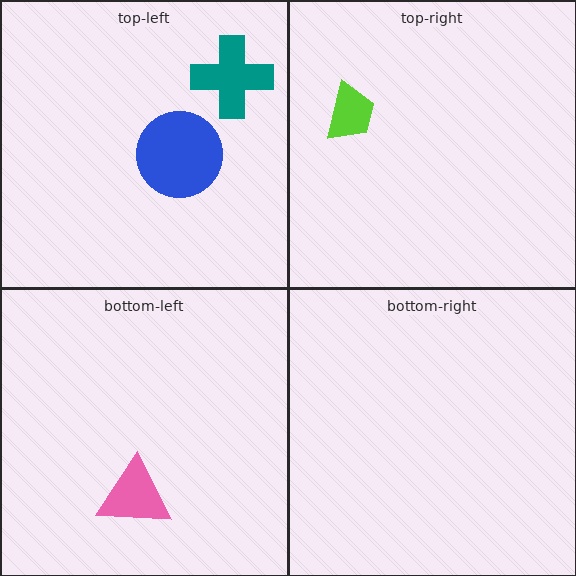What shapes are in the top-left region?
The blue circle, the teal cross.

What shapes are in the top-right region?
The lime trapezoid.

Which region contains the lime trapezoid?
The top-right region.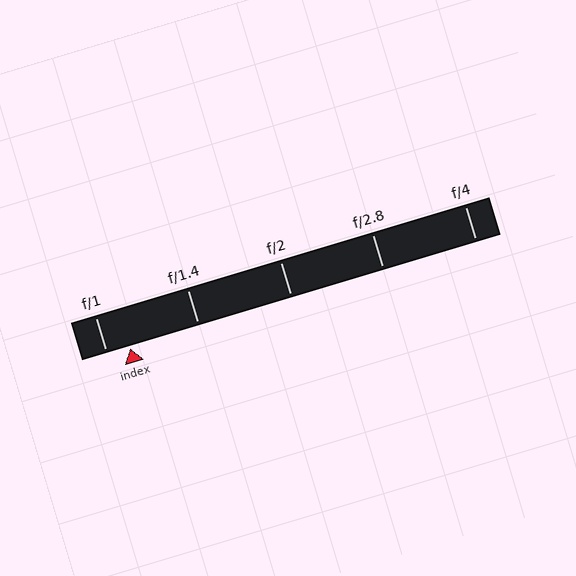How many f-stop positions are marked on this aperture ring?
There are 5 f-stop positions marked.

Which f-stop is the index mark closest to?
The index mark is closest to f/1.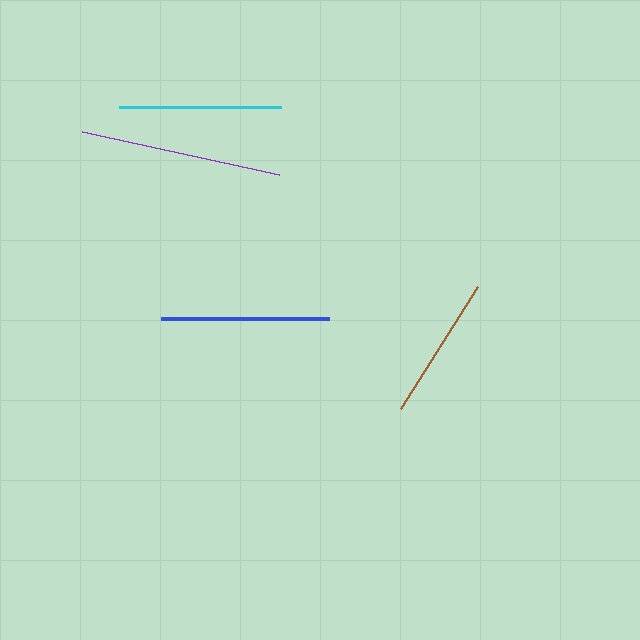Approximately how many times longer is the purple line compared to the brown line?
The purple line is approximately 1.4 times the length of the brown line.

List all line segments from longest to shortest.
From longest to shortest: purple, blue, cyan, brown.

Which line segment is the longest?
The purple line is the longest at approximately 202 pixels.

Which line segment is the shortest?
The brown line is the shortest at approximately 143 pixels.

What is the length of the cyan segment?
The cyan segment is approximately 162 pixels long.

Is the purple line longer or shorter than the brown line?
The purple line is longer than the brown line.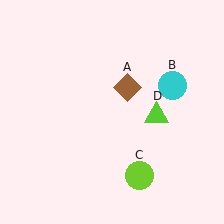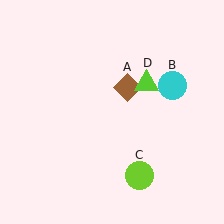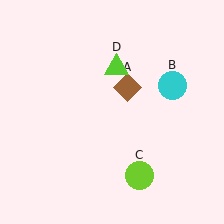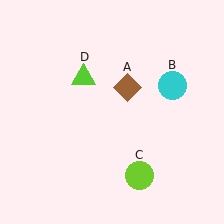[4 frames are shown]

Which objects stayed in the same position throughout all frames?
Brown diamond (object A) and cyan circle (object B) and lime circle (object C) remained stationary.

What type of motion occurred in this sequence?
The lime triangle (object D) rotated counterclockwise around the center of the scene.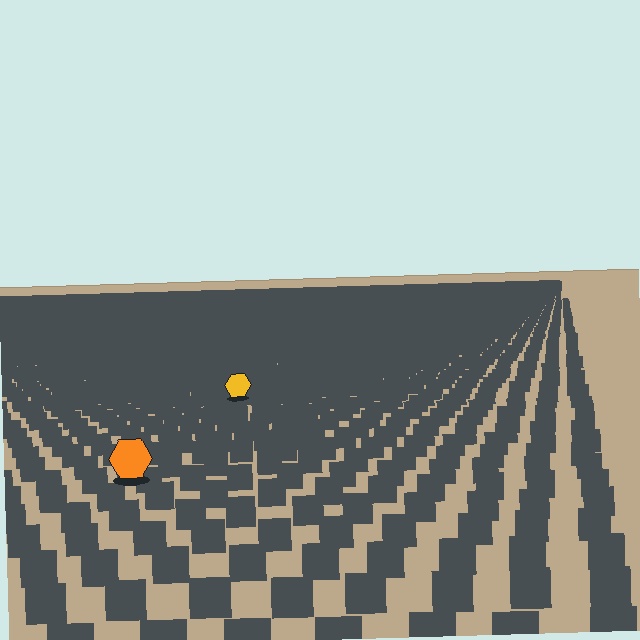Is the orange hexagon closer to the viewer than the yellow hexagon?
Yes. The orange hexagon is closer — you can tell from the texture gradient: the ground texture is coarser near it.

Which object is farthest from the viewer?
The yellow hexagon is farthest from the viewer. It appears smaller and the ground texture around it is denser.